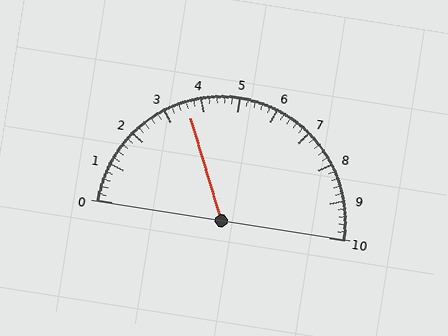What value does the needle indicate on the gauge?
The needle indicates approximately 3.6.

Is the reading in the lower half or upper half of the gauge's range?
The reading is in the lower half of the range (0 to 10).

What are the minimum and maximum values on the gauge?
The gauge ranges from 0 to 10.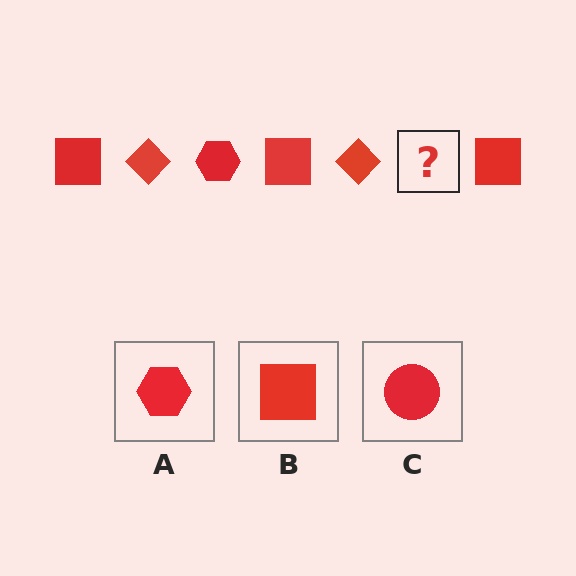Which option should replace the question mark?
Option A.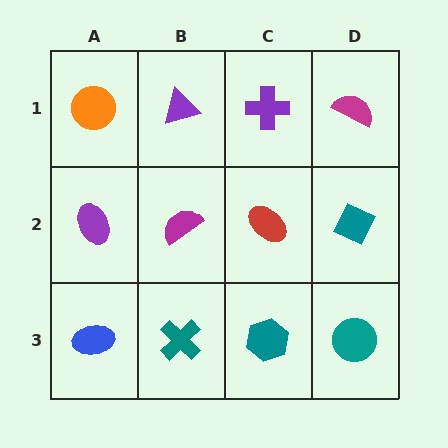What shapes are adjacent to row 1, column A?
A purple ellipse (row 2, column A), a purple triangle (row 1, column B).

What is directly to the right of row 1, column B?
A purple cross.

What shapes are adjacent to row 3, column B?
A magenta semicircle (row 2, column B), a blue ellipse (row 3, column A), a teal hexagon (row 3, column C).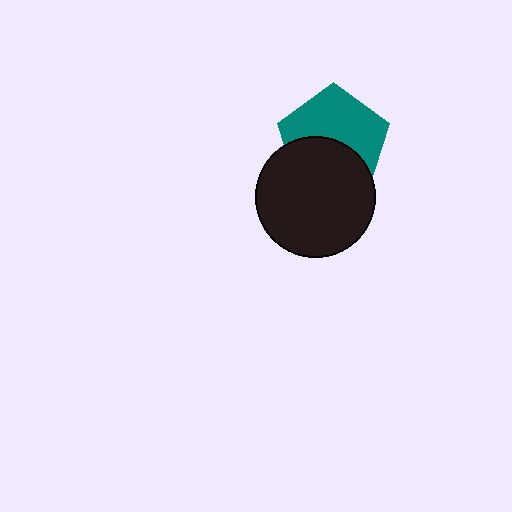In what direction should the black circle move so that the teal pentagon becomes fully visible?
The black circle should move down. That is the shortest direction to clear the overlap and leave the teal pentagon fully visible.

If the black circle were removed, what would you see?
You would see the complete teal pentagon.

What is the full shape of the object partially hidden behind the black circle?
The partially hidden object is a teal pentagon.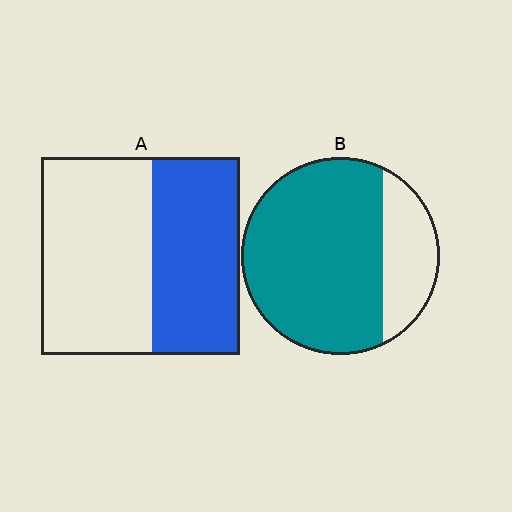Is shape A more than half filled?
No.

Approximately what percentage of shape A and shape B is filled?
A is approximately 45% and B is approximately 75%.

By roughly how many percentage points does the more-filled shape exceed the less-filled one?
By roughly 30 percentage points (B over A).